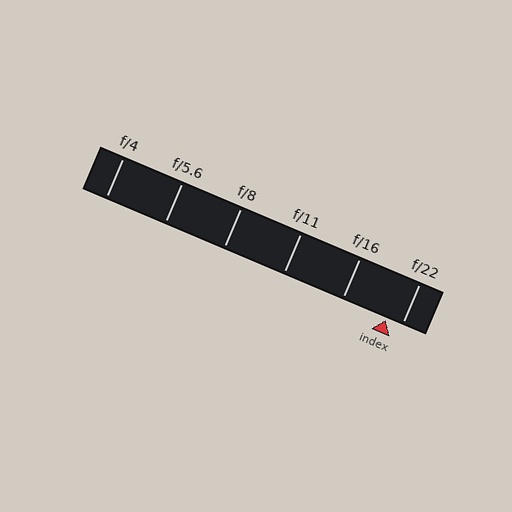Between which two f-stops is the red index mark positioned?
The index mark is between f/16 and f/22.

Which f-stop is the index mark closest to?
The index mark is closest to f/22.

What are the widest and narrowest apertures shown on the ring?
The widest aperture shown is f/4 and the narrowest is f/22.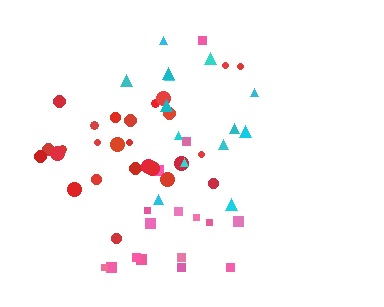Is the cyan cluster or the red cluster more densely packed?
Red.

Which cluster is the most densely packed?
Red.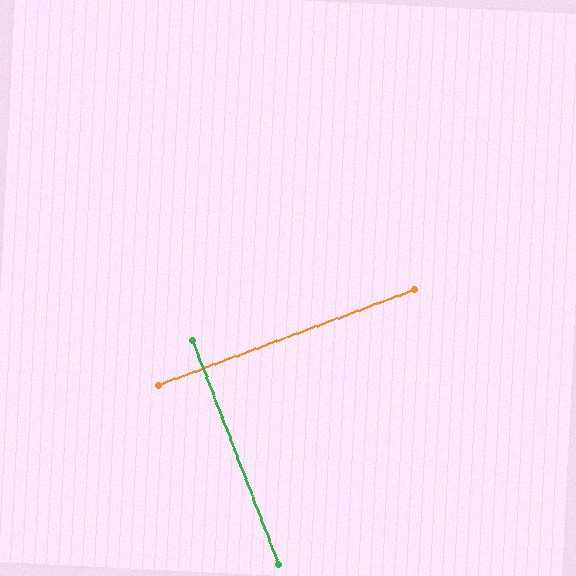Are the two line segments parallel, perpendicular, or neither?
Perpendicular — they meet at approximately 89°.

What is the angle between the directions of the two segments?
Approximately 89 degrees.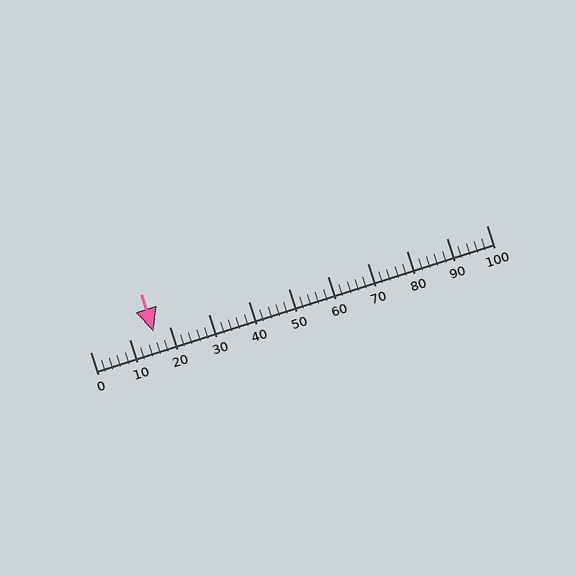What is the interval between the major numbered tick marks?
The major tick marks are spaced 10 units apart.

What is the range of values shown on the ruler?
The ruler shows values from 0 to 100.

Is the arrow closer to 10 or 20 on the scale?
The arrow is closer to 20.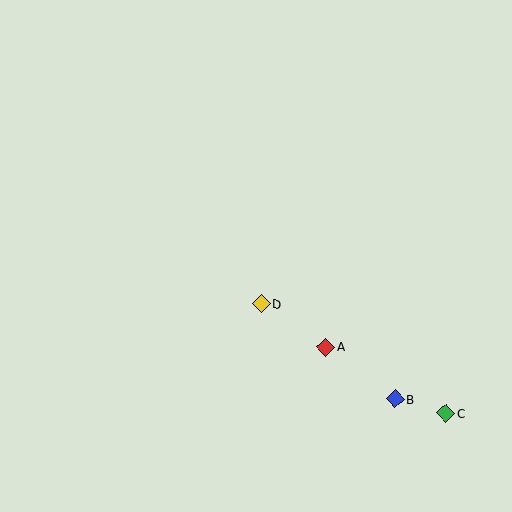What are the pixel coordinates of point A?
Point A is at (326, 347).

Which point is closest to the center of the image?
Point D at (261, 304) is closest to the center.